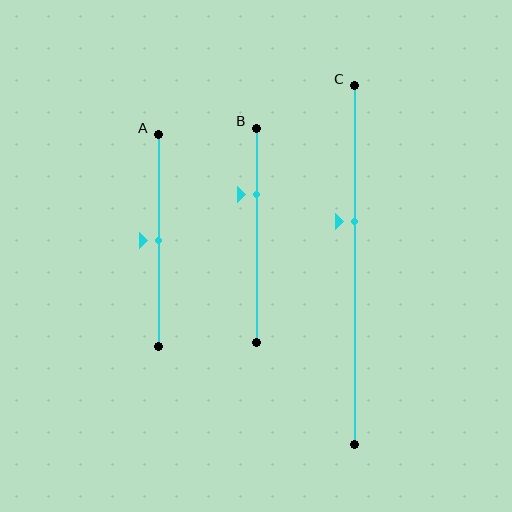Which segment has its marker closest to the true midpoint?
Segment A has its marker closest to the true midpoint.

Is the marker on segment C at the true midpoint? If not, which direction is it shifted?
No, the marker on segment C is shifted upward by about 12% of the segment length.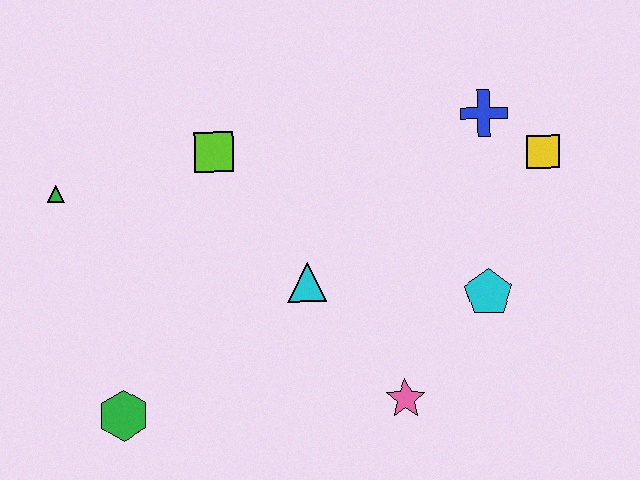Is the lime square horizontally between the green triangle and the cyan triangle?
Yes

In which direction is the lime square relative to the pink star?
The lime square is above the pink star.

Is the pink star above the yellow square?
No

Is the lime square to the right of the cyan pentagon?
No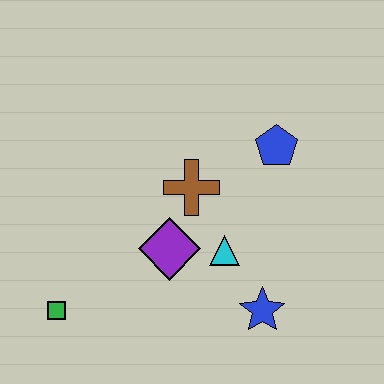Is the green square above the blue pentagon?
No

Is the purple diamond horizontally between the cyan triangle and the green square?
Yes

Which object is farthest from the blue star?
The green square is farthest from the blue star.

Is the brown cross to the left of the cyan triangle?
Yes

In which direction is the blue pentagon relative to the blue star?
The blue pentagon is above the blue star.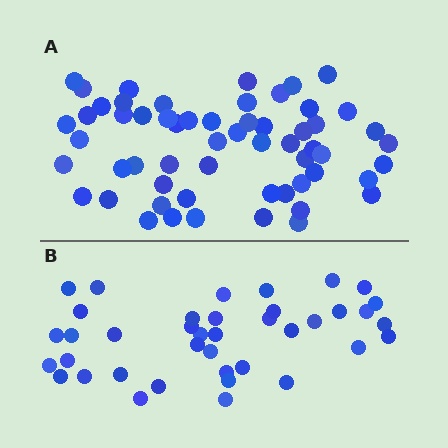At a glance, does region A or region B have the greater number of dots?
Region A (the top region) has more dots.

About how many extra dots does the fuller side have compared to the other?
Region A has approximately 20 more dots than region B.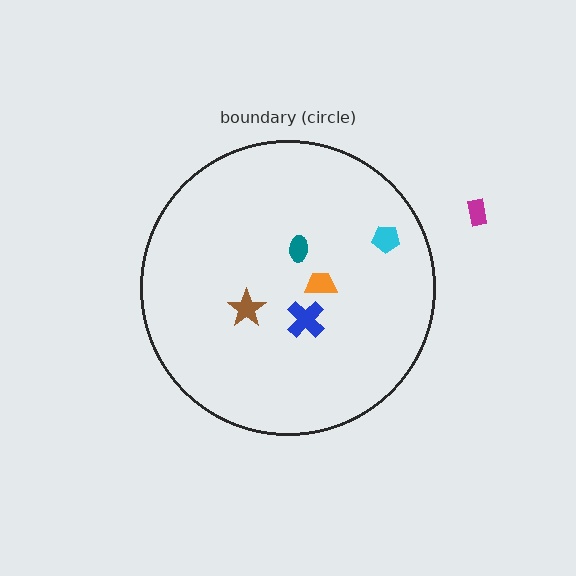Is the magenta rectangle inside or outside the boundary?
Outside.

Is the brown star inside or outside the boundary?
Inside.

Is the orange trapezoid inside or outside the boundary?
Inside.